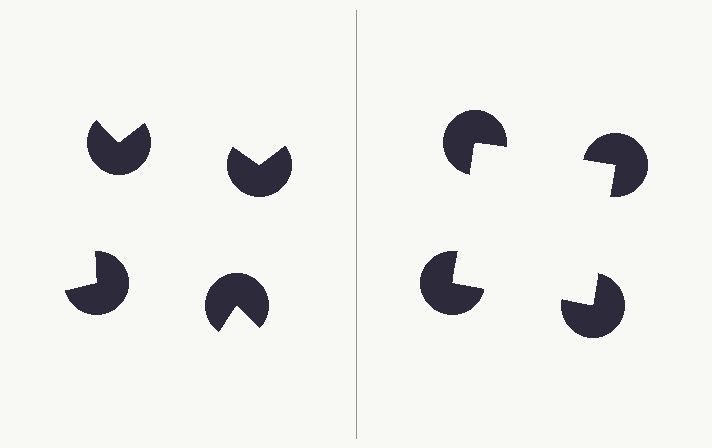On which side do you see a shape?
An illusory square appears on the right side. On the left side the wedge cuts are rotated, so no coherent shape forms.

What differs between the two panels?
The pac-man discs are positioned identically on both sides; only the wedge orientations differ. On the right they align to a square; on the left they are misaligned.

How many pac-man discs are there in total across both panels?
8 — 4 on each side.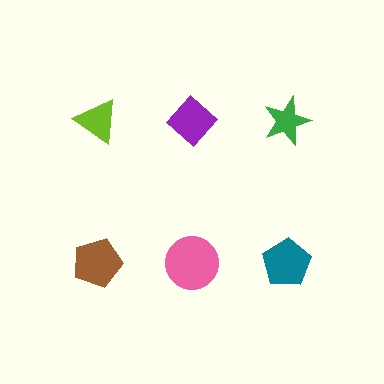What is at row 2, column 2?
A pink circle.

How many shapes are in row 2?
3 shapes.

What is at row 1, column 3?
A green star.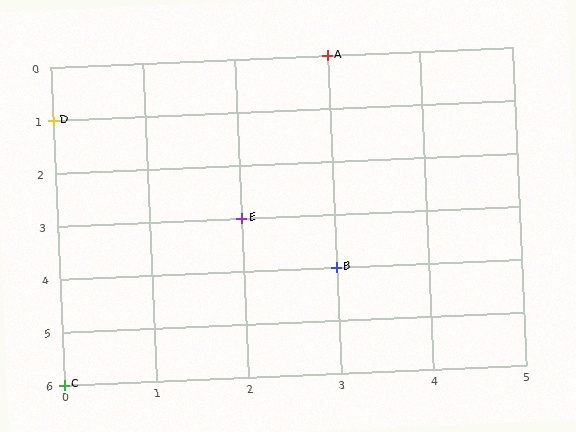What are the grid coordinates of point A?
Point A is at grid coordinates (3, 0).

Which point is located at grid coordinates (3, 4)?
Point B is at (3, 4).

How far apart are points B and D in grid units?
Points B and D are 3 columns and 3 rows apart (about 4.2 grid units diagonally).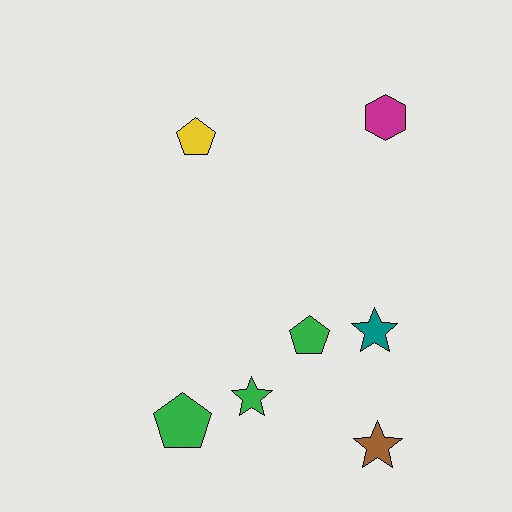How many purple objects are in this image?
There are no purple objects.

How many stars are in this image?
There are 3 stars.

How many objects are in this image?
There are 7 objects.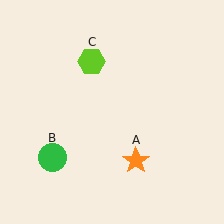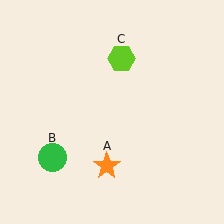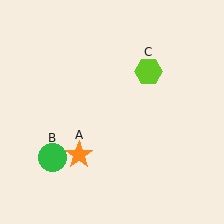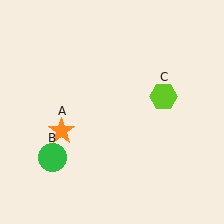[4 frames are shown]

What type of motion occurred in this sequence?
The orange star (object A), lime hexagon (object C) rotated clockwise around the center of the scene.